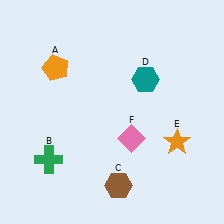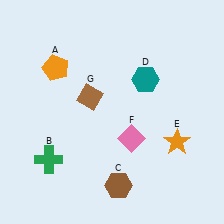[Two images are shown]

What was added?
A brown diamond (G) was added in Image 2.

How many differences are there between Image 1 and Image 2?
There is 1 difference between the two images.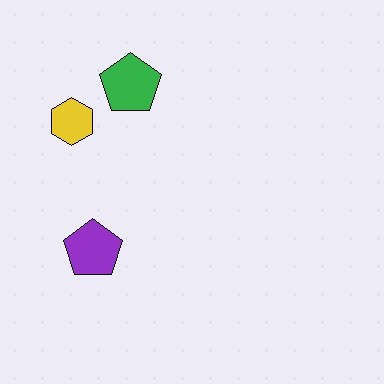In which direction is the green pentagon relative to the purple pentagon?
The green pentagon is above the purple pentagon.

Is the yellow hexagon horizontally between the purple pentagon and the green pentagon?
No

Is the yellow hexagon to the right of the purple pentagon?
No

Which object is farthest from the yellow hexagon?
The purple pentagon is farthest from the yellow hexagon.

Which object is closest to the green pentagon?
The yellow hexagon is closest to the green pentagon.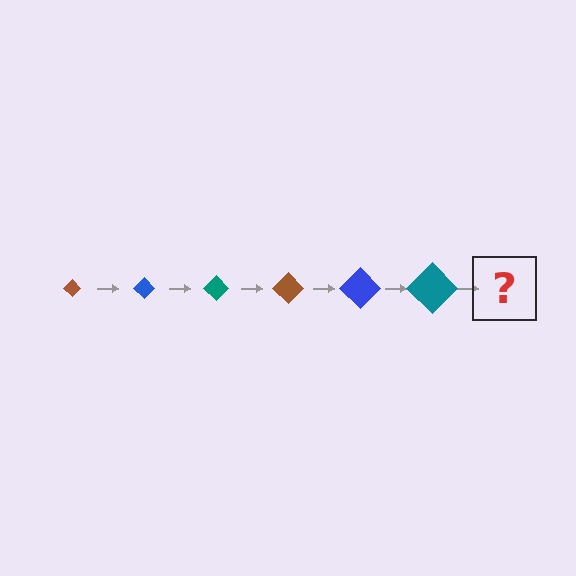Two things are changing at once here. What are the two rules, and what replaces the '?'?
The two rules are that the diamond grows larger each step and the color cycles through brown, blue, and teal. The '?' should be a brown diamond, larger than the previous one.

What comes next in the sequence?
The next element should be a brown diamond, larger than the previous one.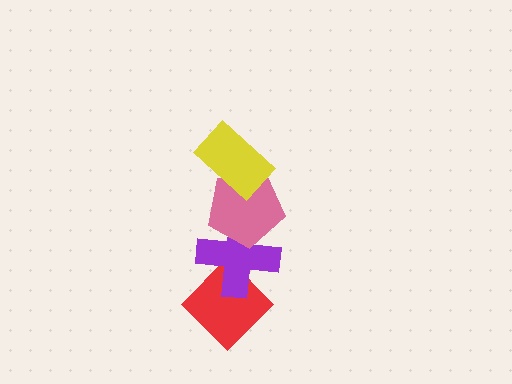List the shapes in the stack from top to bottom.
From top to bottom: the yellow rectangle, the pink pentagon, the purple cross, the red diamond.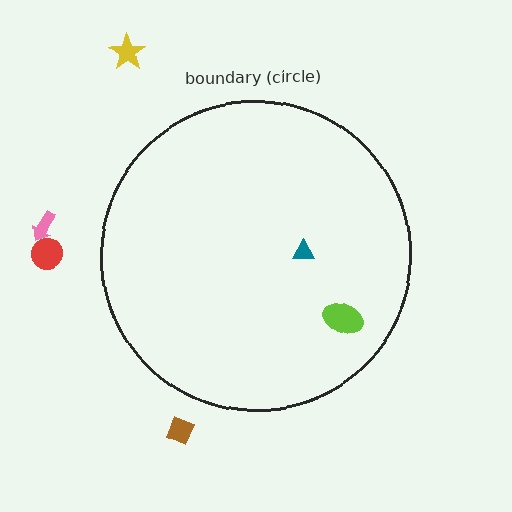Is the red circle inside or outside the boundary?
Outside.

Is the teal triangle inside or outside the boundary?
Inside.